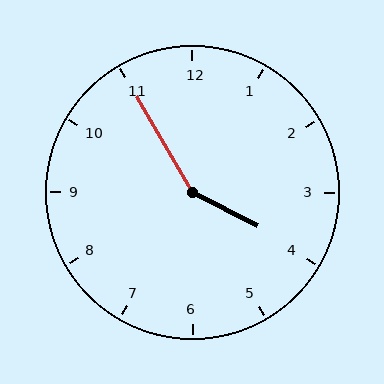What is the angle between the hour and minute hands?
Approximately 148 degrees.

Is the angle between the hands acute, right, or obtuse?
It is obtuse.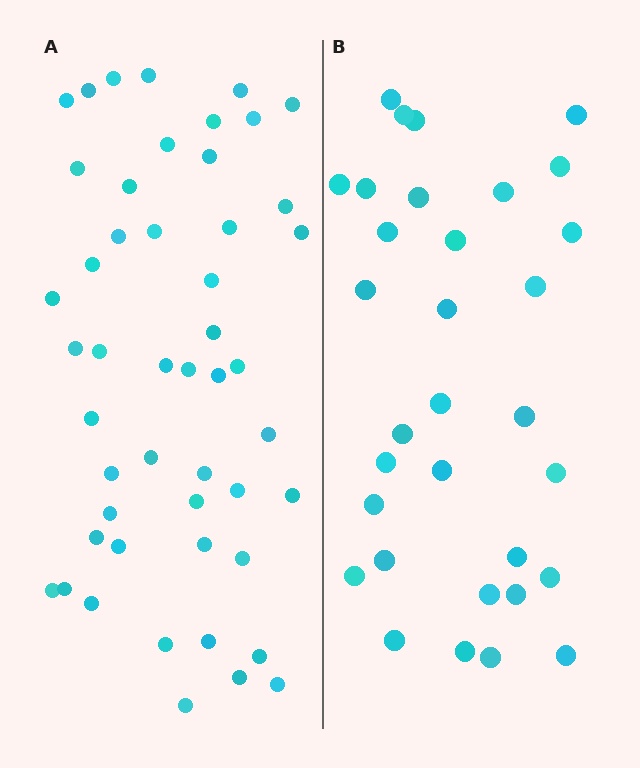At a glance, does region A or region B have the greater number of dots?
Region A (the left region) has more dots.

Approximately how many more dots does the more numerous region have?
Region A has approximately 15 more dots than region B.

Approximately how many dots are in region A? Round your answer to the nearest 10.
About 50 dots. (The exact count is 49, which rounds to 50.)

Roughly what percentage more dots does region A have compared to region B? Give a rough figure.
About 55% more.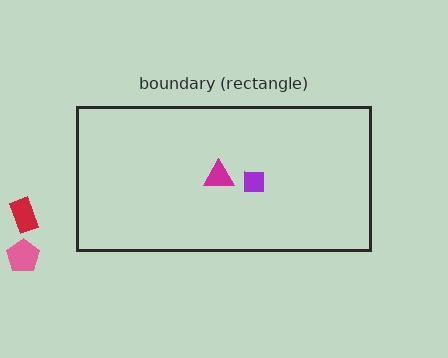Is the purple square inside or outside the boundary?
Inside.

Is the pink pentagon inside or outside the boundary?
Outside.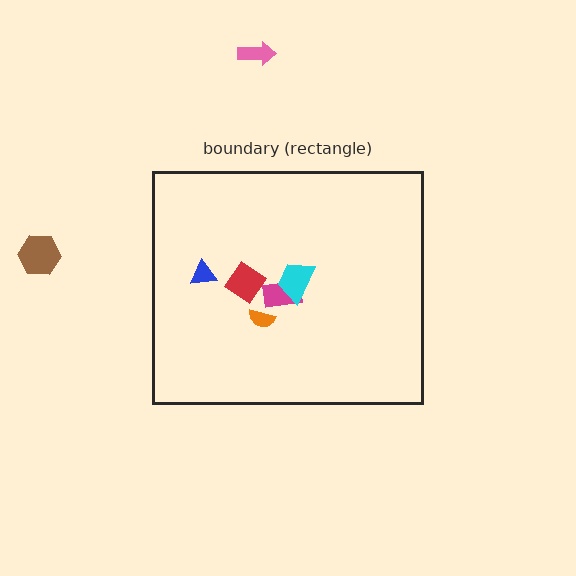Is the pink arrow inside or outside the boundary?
Outside.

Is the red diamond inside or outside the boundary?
Inside.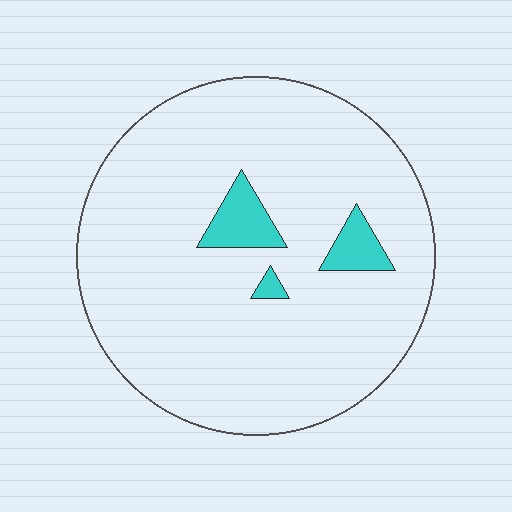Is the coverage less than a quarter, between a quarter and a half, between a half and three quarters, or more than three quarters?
Less than a quarter.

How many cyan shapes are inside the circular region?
3.